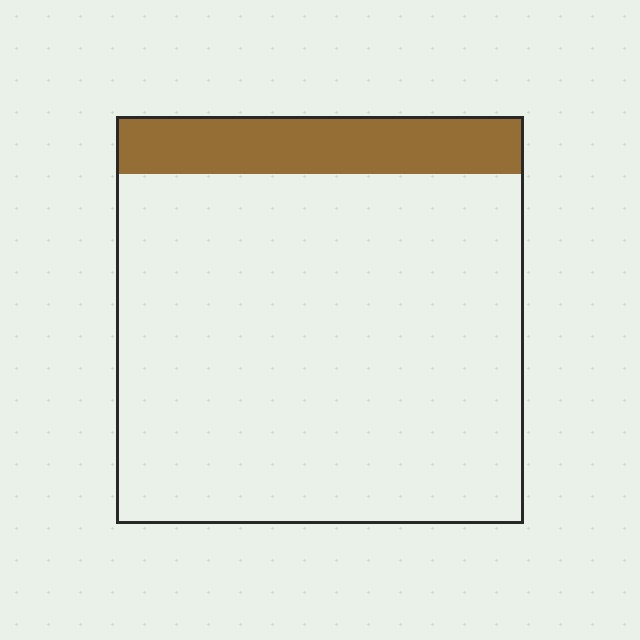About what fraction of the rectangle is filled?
About one eighth (1/8).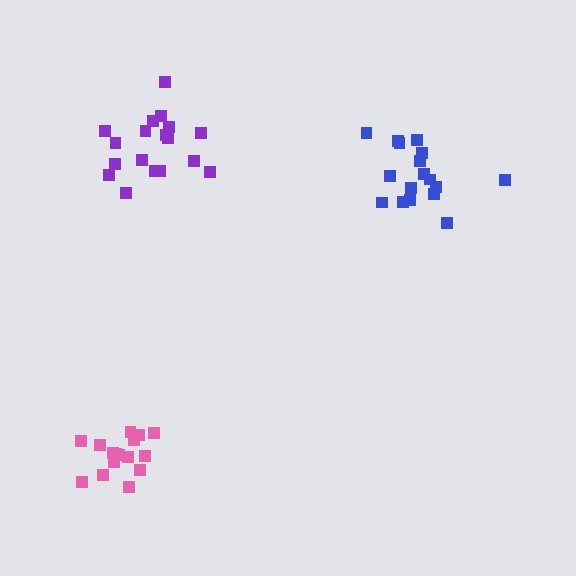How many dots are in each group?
Group 1: 17 dots, Group 2: 18 dots, Group 3: 16 dots (51 total).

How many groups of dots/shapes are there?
There are 3 groups.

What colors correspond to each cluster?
The clusters are colored: blue, purple, pink.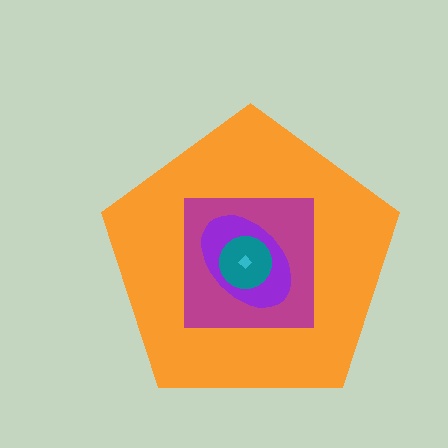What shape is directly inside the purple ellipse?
The teal circle.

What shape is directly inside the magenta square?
The purple ellipse.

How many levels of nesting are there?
5.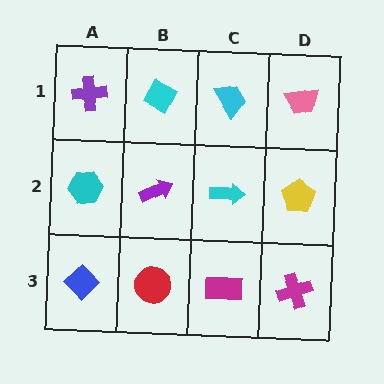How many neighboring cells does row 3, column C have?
3.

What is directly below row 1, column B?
A purple arrow.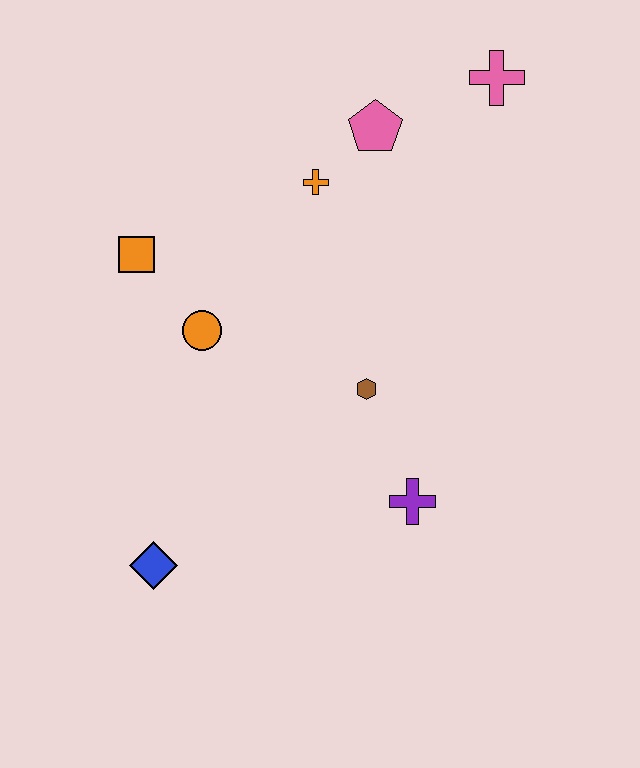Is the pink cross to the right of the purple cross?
Yes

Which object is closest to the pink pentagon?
The orange cross is closest to the pink pentagon.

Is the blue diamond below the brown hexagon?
Yes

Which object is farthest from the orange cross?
The blue diamond is farthest from the orange cross.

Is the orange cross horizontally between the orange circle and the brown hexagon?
Yes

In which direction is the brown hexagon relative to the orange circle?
The brown hexagon is to the right of the orange circle.